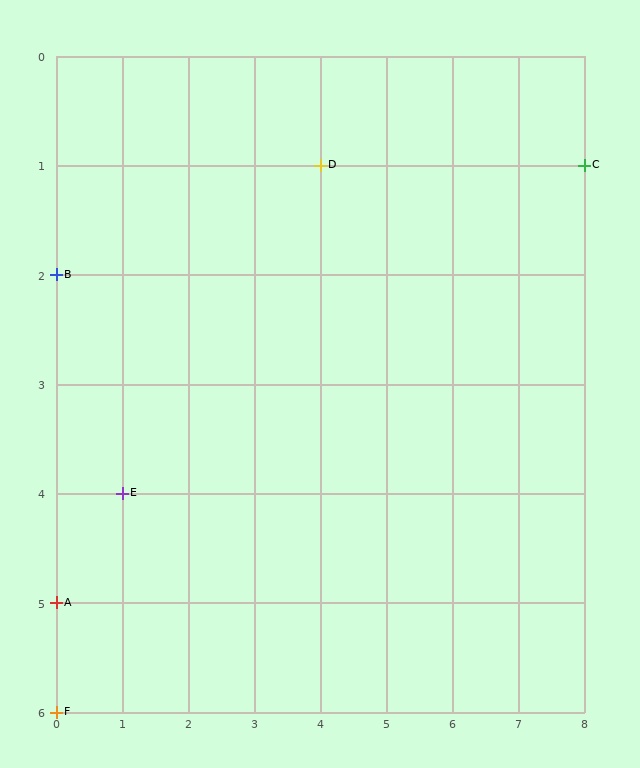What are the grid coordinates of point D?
Point D is at grid coordinates (4, 1).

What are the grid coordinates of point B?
Point B is at grid coordinates (0, 2).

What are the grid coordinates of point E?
Point E is at grid coordinates (1, 4).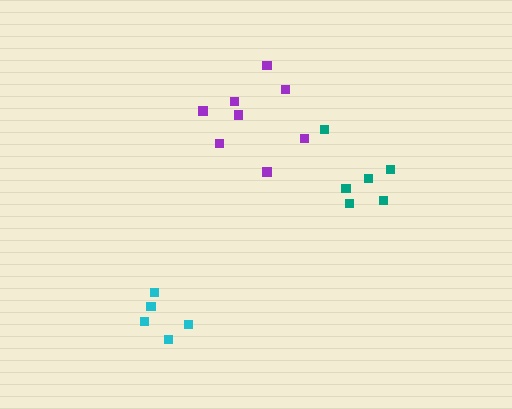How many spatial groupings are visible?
There are 3 spatial groupings.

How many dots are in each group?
Group 1: 8 dots, Group 2: 5 dots, Group 3: 6 dots (19 total).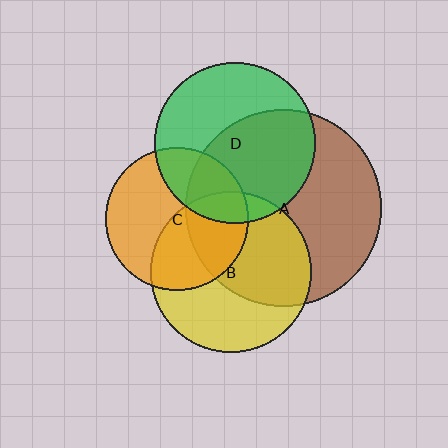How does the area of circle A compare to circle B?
Approximately 1.5 times.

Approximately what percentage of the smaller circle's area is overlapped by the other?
Approximately 45%.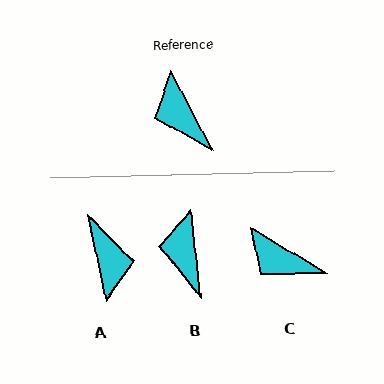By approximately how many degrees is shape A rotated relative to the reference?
Approximately 164 degrees counter-clockwise.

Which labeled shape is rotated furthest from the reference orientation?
A, about 164 degrees away.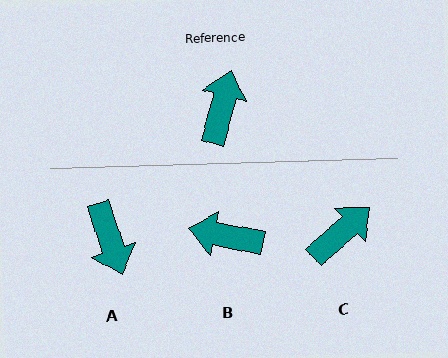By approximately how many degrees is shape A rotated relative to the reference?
Approximately 147 degrees clockwise.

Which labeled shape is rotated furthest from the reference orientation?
A, about 147 degrees away.